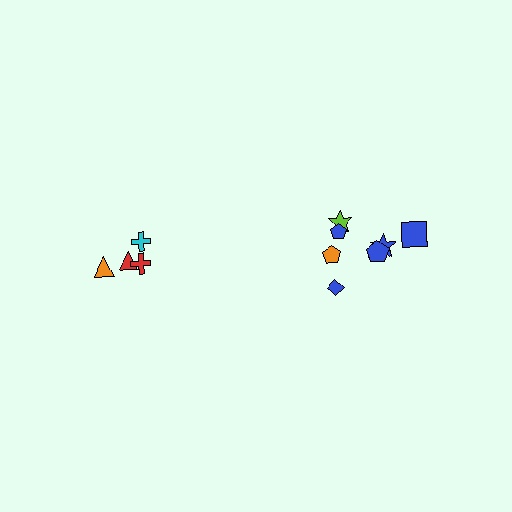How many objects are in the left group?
There are 4 objects.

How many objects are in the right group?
There are 7 objects.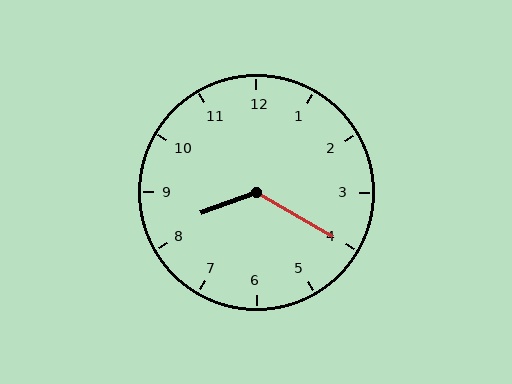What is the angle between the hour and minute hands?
Approximately 130 degrees.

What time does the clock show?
8:20.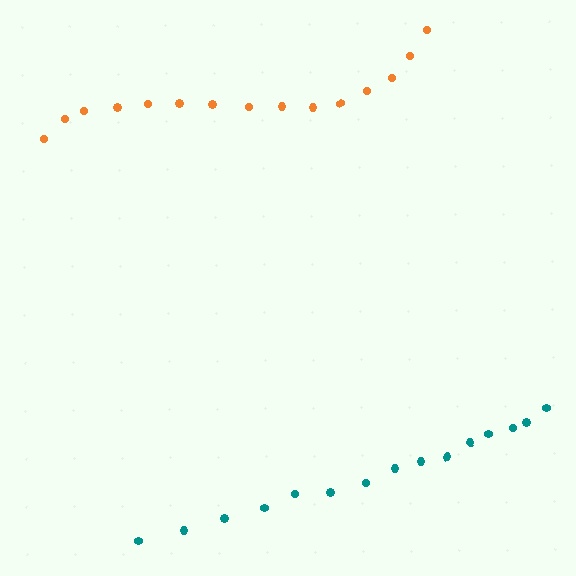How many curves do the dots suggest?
There are 2 distinct paths.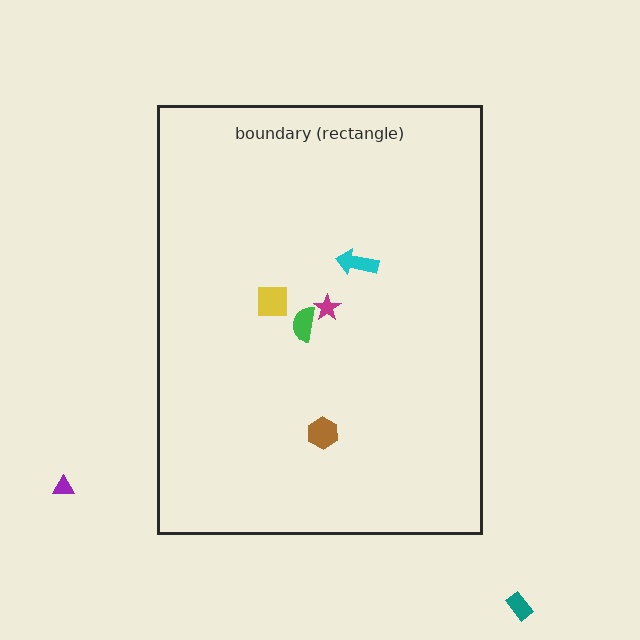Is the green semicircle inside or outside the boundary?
Inside.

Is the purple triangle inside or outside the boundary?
Outside.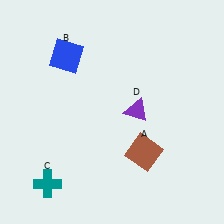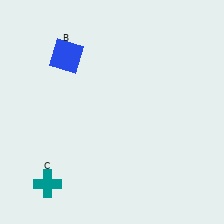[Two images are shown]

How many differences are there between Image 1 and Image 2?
There are 2 differences between the two images.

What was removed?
The brown square (A), the purple triangle (D) were removed in Image 2.